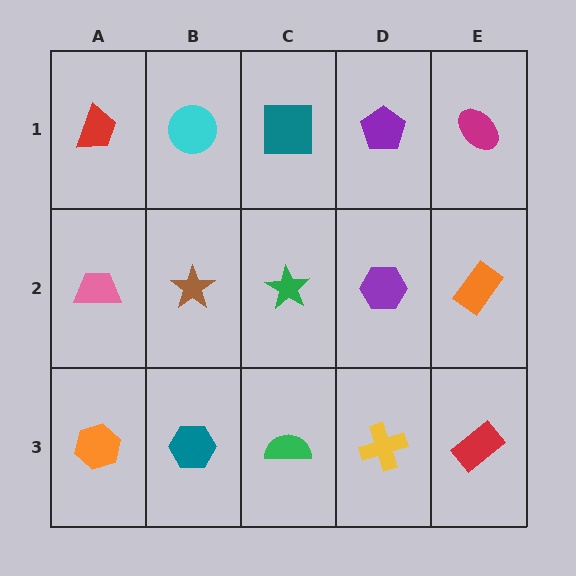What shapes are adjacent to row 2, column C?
A teal square (row 1, column C), a green semicircle (row 3, column C), a brown star (row 2, column B), a purple hexagon (row 2, column D).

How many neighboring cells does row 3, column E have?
2.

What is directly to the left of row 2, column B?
A pink trapezoid.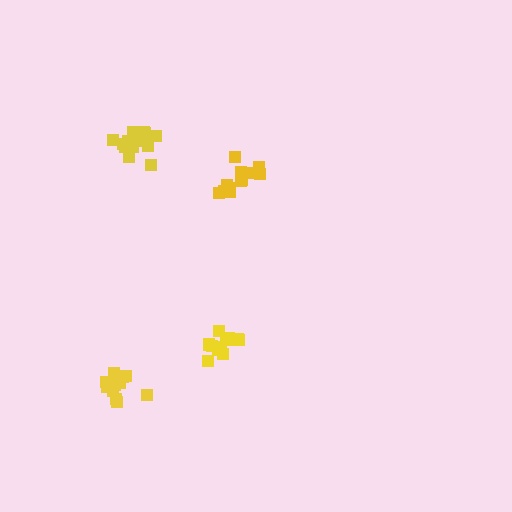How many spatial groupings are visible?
There are 4 spatial groupings.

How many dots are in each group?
Group 1: 11 dots, Group 2: 12 dots, Group 3: 13 dots, Group 4: 14 dots (50 total).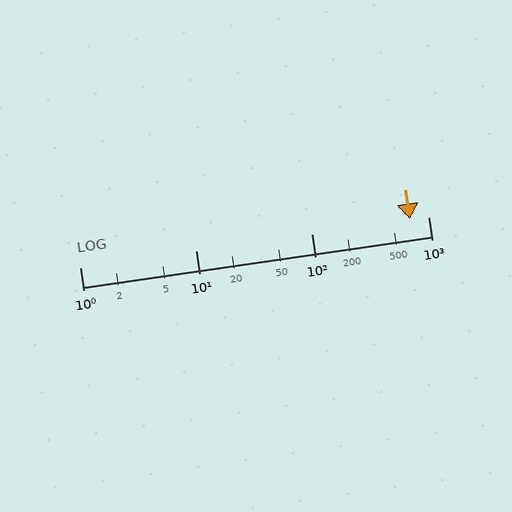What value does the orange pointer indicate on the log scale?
The pointer indicates approximately 690.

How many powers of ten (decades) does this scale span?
The scale spans 3 decades, from 1 to 1000.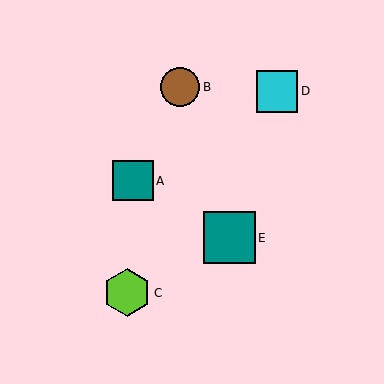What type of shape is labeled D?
Shape D is a cyan square.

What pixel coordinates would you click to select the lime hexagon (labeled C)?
Click at (127, 293) to select the lime hexagon C.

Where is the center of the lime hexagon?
The center of the lime hexagon is at (127, 293).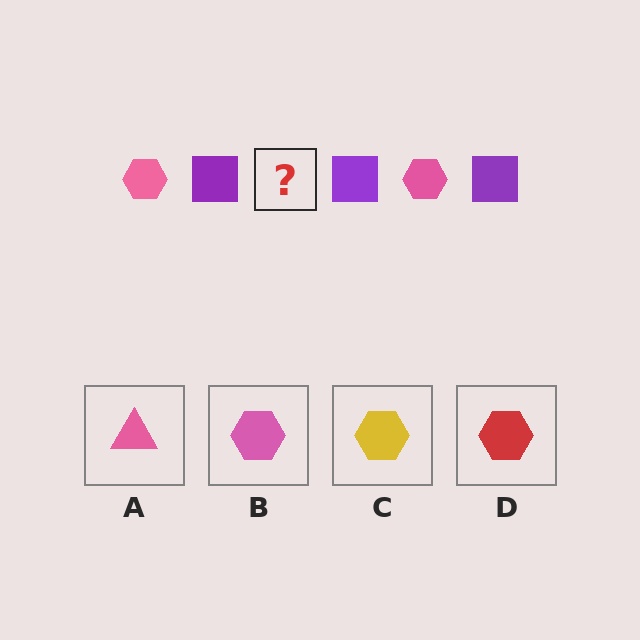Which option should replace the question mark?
Option B.